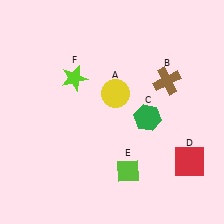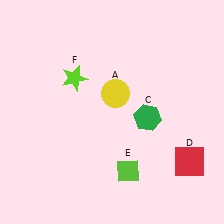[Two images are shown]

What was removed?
The brown cross (B) was removed in Image 2.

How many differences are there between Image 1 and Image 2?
There is 1 difference between the two images.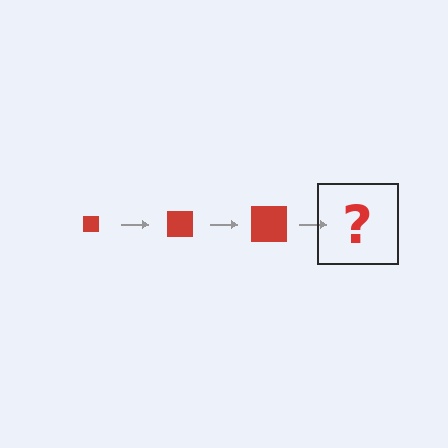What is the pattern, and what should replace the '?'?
The pattern is that the square gets progressively larger each step. The '?' should be a red square, larger than the previous one.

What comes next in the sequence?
The next element should be a red square, larger than the previous one.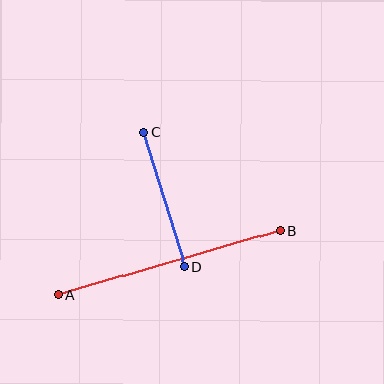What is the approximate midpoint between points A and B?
The midpoint is at approximately (169, 263) pixels.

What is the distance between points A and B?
The distance is approximately 231 pixels.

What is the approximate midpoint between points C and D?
The midpoint is at approximately (165, 199) pixels.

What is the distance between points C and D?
The distance is approximately 141 pixels.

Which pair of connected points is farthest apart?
Points A and B are farthest apart.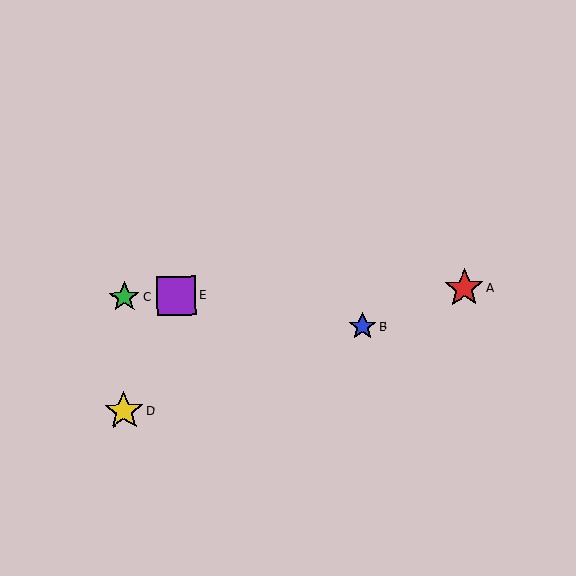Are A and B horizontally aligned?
No, A is at y≈288 and B is at y≈327.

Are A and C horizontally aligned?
Yes, both are at y≈288.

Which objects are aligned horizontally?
Objects A, C, E are aligned horizontally.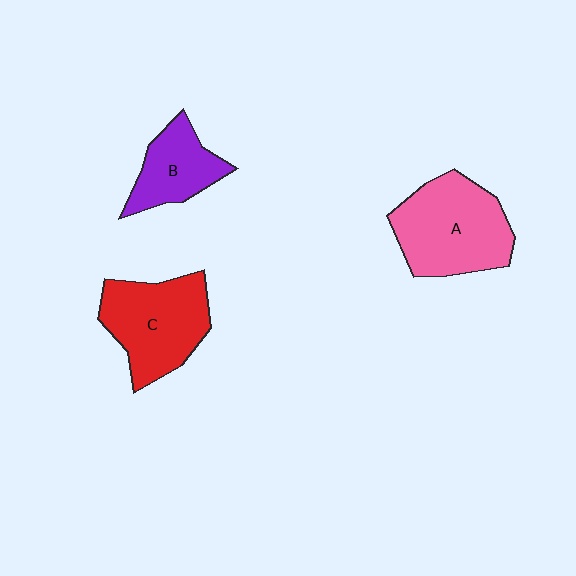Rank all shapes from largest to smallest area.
From largest to smallest: A (pink), C (red), B (purple).